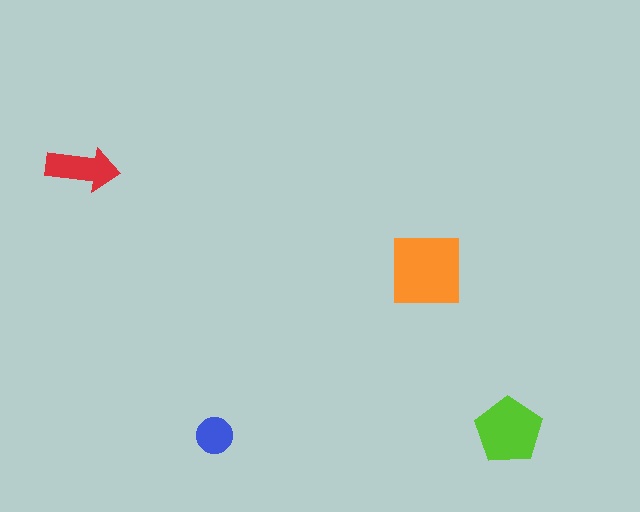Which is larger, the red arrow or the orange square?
The orange square.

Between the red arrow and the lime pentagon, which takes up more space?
The lime pentagon.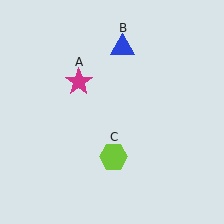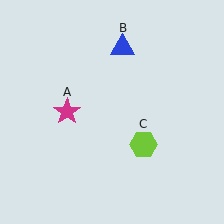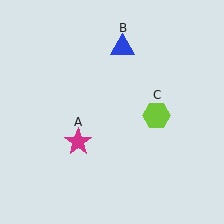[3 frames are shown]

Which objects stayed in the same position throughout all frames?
Blue triangle (object B) remained stationary.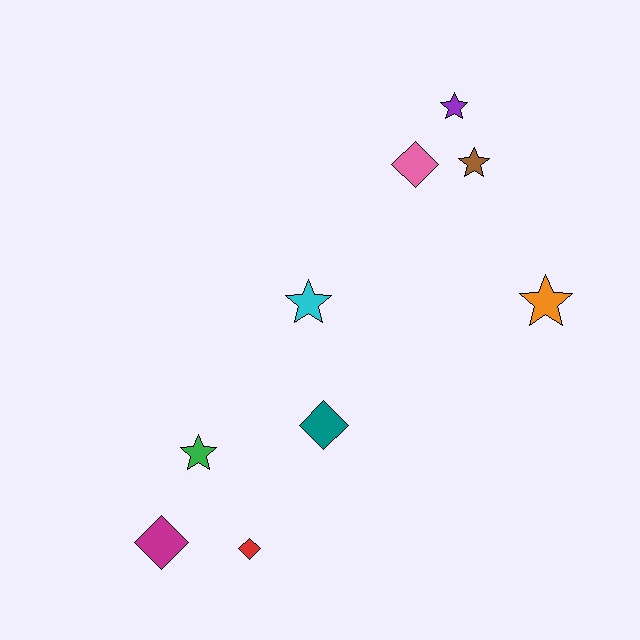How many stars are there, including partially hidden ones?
There are 5 stars.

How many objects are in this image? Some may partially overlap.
There are 9 objects.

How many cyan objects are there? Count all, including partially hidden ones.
There is 1 cyan object.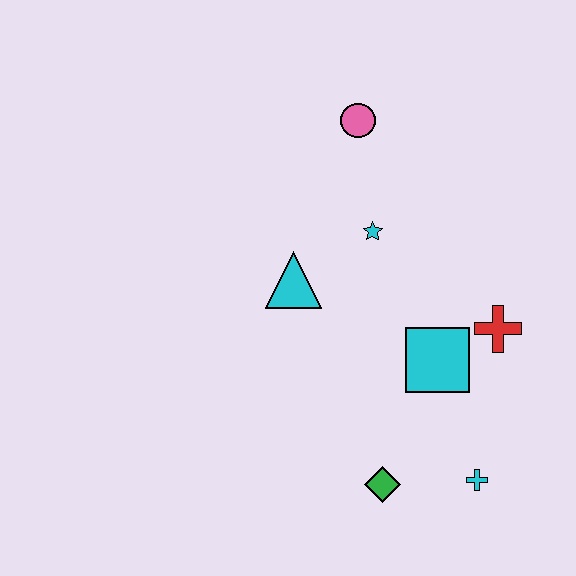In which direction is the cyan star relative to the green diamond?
The cyan star is above the green diamond.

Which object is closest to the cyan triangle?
The cyan star is closest to the cyan triangle.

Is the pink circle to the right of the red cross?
No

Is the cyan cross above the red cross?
No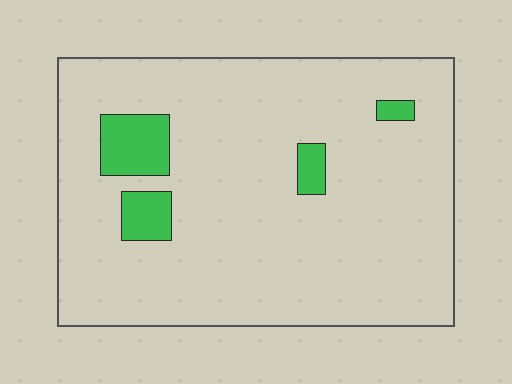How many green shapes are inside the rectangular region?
4.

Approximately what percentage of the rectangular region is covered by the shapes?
Approximately 10%.